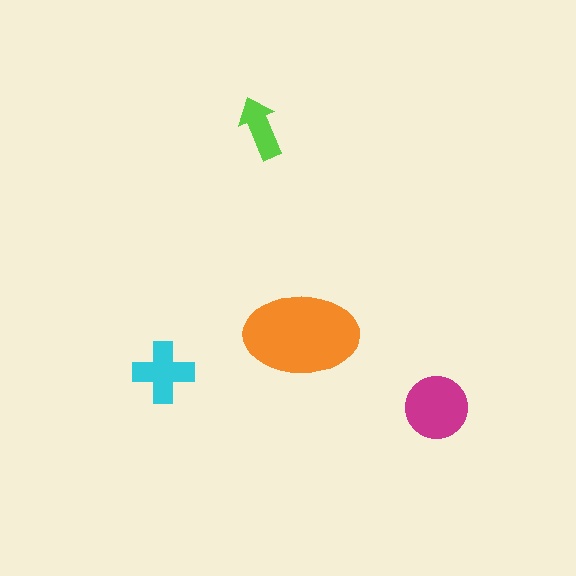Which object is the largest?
The orange ellipse.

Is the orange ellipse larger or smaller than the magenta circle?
Larger.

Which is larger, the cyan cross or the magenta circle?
The magenta circle.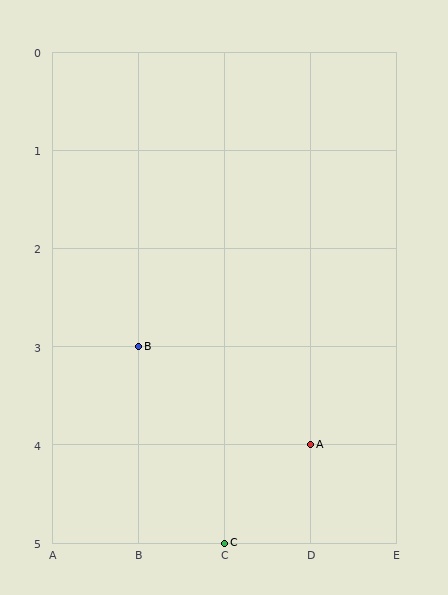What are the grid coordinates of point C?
Point C is at grid coordinates (C, 5).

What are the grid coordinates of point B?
Point B is at grid coordinates (B, 3).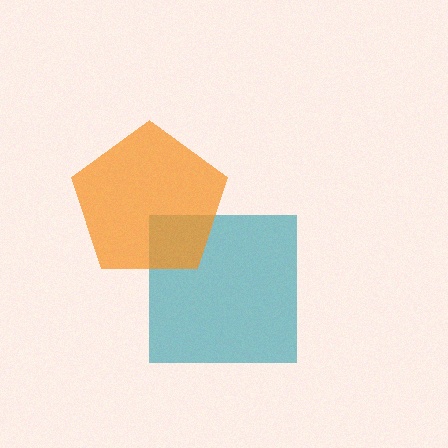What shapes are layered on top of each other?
The layered shapes are: a teal square, an orange pentagon.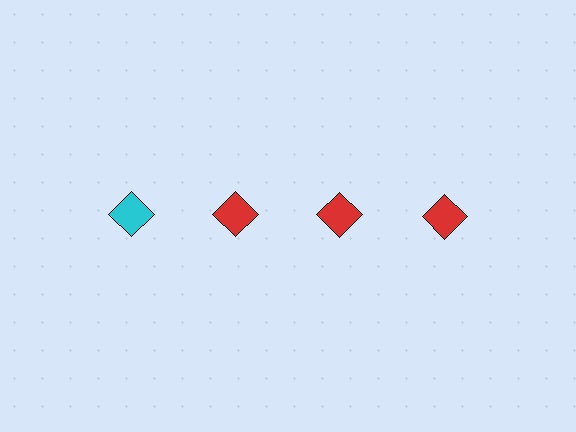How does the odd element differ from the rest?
It has a different color: cyan instead of red.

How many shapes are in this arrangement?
There are 4 shapes arranged in a grid pattern.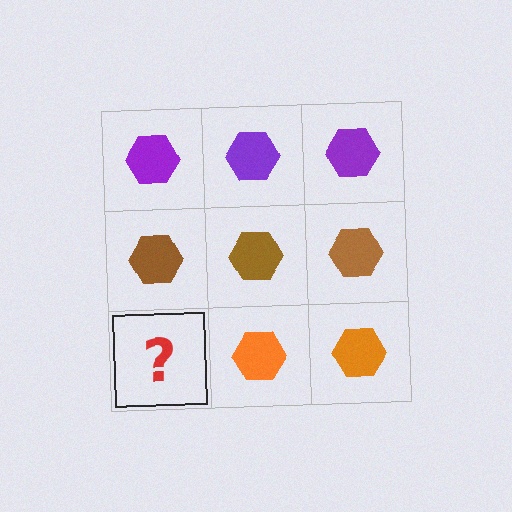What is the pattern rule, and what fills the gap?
The rule is that each row has a consistent color. The gap should be filled with an orange hexagon.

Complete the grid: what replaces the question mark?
The question mark should be replaced with an orange hexagon.